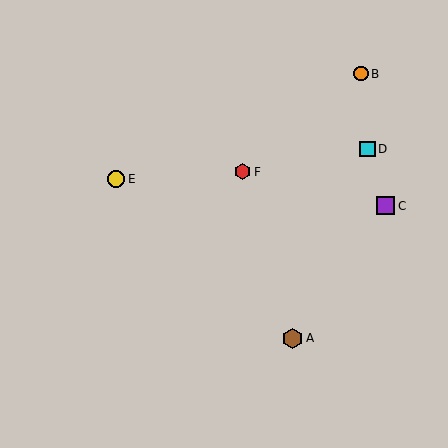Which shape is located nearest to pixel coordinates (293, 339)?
The brown hexagon (labeled A) at (293, 338) is nearest to that location.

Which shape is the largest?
The brown hexagon (labeled A) is the largest.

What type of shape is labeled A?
Shape A is a brown hexagon.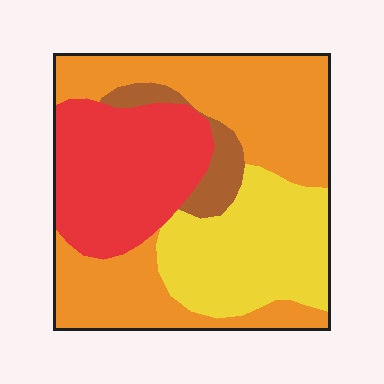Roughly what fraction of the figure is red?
Red takes up about one quarter (1/4) of the figure.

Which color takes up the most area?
Orange, at roughly 40%.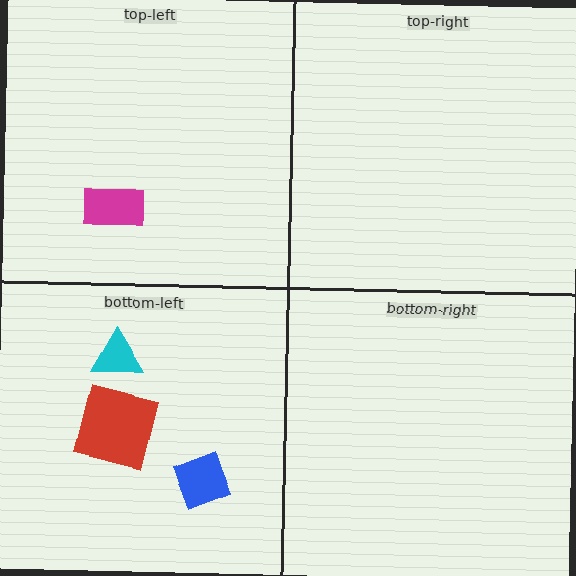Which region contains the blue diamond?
The bottom-left region.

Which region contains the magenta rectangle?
The top-left region.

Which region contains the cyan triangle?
The bottom-left region.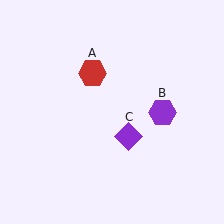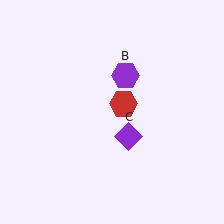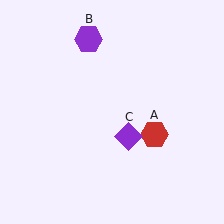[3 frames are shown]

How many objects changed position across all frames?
2 objects changed position: red hexagon (object A), purple hexagon (object B).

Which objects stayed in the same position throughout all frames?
Purple diamond (object C) remained stationary.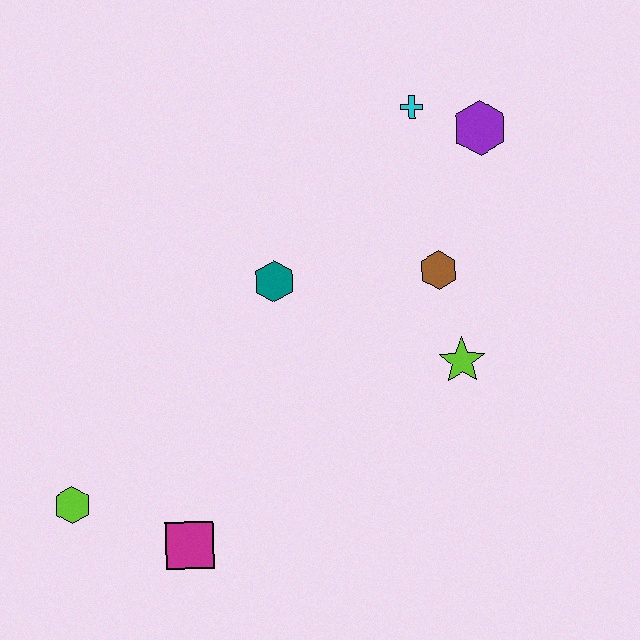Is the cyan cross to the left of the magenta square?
No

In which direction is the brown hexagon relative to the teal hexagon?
The brown hexagon is to the right of the teal hexagon.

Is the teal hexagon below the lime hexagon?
No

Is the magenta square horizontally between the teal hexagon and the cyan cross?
No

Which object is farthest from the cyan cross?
The lime hexagon is farthest from the cyan cross.